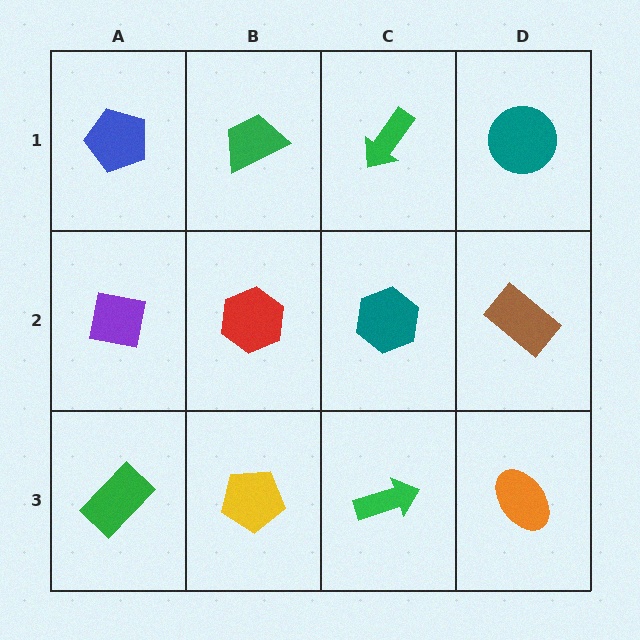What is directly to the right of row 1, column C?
A teal circle.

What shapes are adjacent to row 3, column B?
A red hexagon (row 2, column B), a green rectangle (row 3, column A), a green arrow (row 3, column C).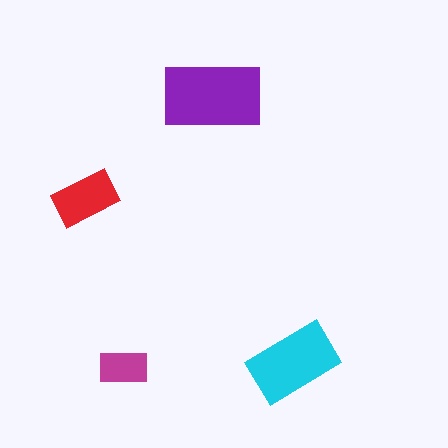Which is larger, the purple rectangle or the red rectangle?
The purple one.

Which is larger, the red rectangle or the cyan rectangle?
The cyan one.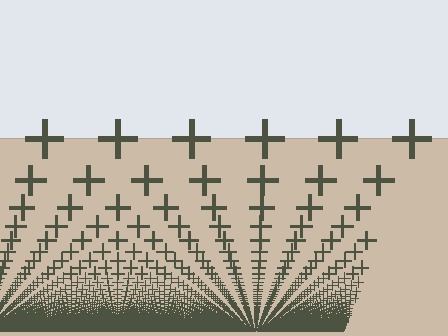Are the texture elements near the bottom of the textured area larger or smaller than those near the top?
Smaller. The gradient is inverted — elements near the bottom are smaller and denser.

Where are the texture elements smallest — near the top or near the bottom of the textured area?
Near the bottom.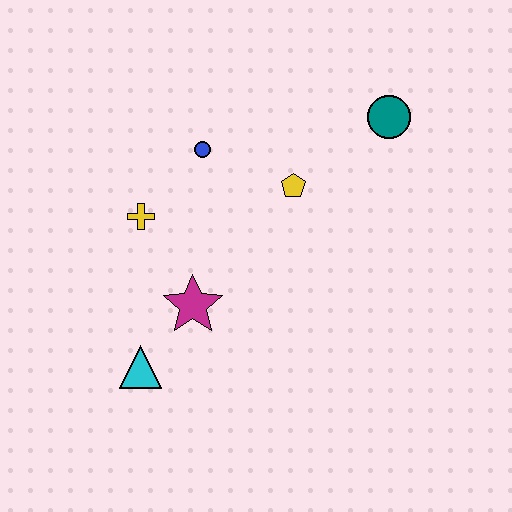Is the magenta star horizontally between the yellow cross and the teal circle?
Yes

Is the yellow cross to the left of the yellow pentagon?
Yes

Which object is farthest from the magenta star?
The teal circle is farthest from the magenta star.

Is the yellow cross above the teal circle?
No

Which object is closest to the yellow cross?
The blue circle is closest to the yellow cross.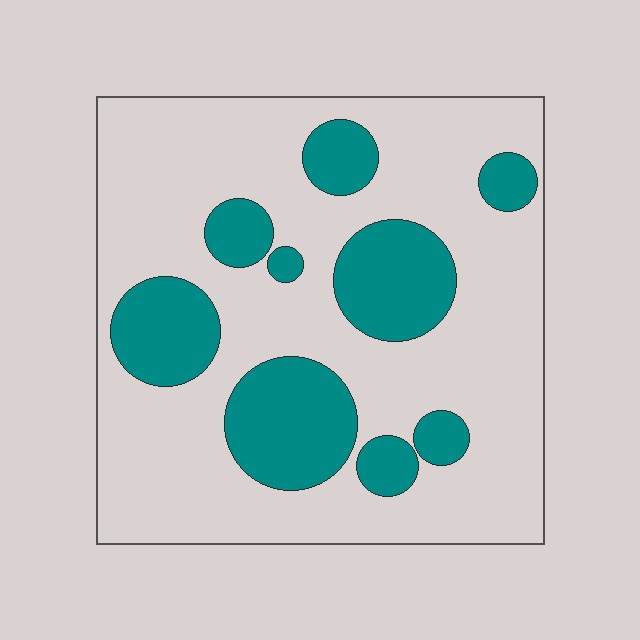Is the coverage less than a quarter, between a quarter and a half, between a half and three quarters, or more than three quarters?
Between a quarter and a half.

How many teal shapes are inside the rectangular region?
9.